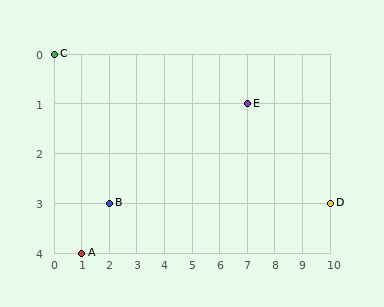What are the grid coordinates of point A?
Point A is at grid coordinates (1, 4).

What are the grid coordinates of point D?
Point D is at grid coordinates (10, 3).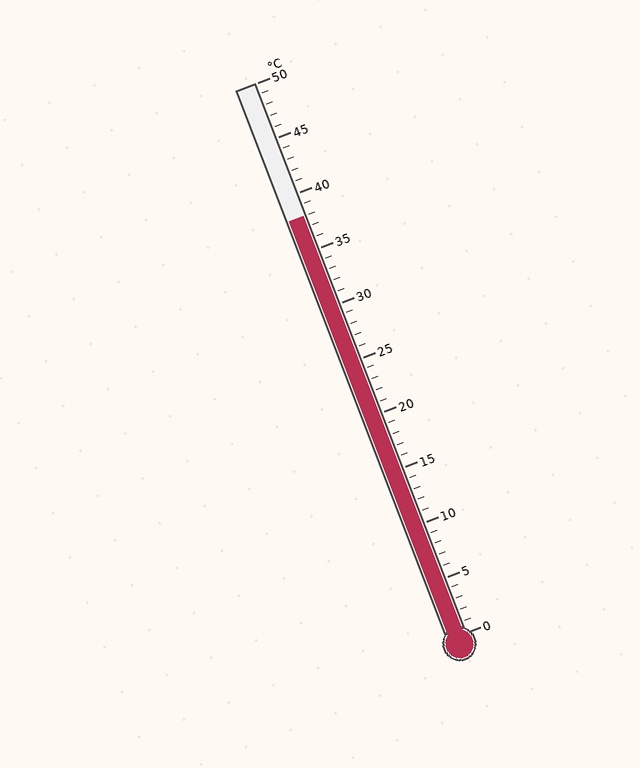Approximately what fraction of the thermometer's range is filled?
The thermometer is filled to approximately 75% of its range.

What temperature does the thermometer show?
The thermometer shows approximately 38°C.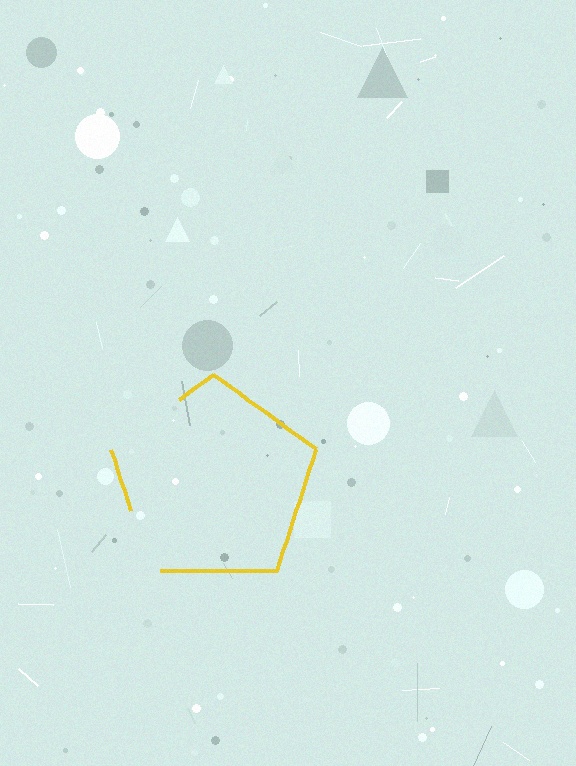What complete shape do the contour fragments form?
The contour fragments form a pentagon.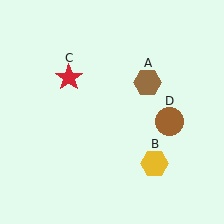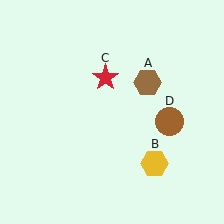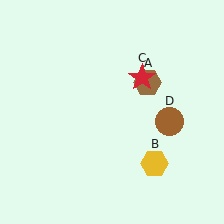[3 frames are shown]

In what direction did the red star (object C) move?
The red star (object C) moved right.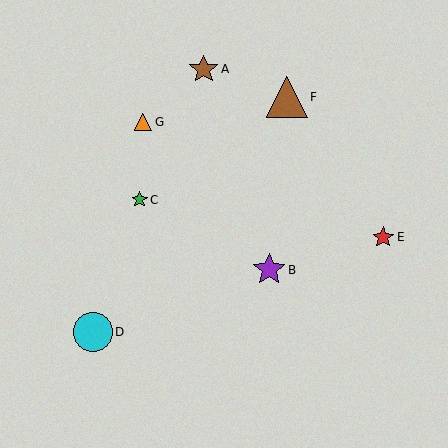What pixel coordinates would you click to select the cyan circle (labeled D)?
Click at (93, 332) to select the cyan circle D.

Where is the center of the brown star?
The center of the brown star is at (204, 69).